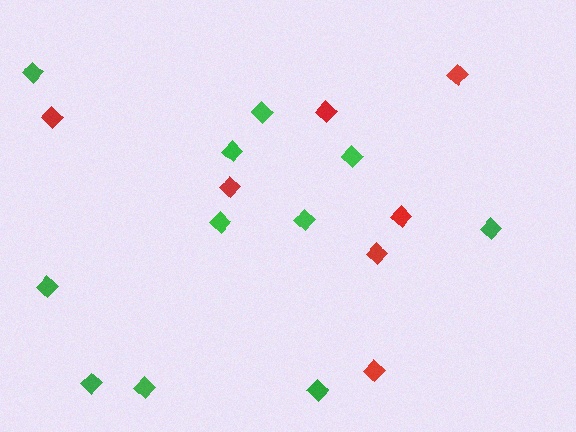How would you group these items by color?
There are 2 groups: one group of red diamonds (7) and one group of green diamonds (11).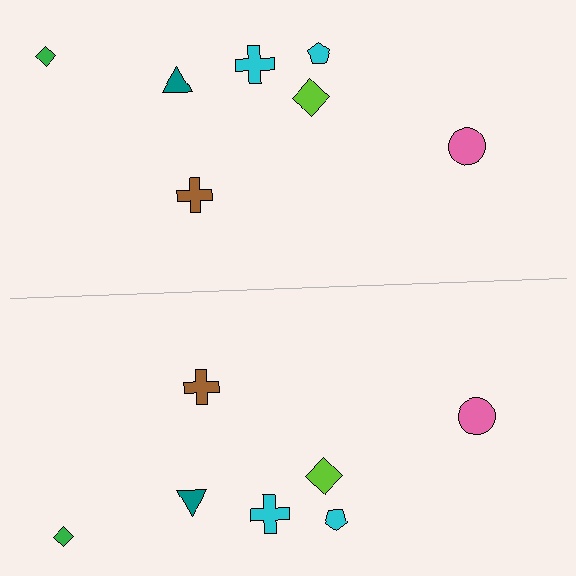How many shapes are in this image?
There are 14 shapes in this image.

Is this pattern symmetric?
Yes, this pattern has bilateral (reflection) symmetry.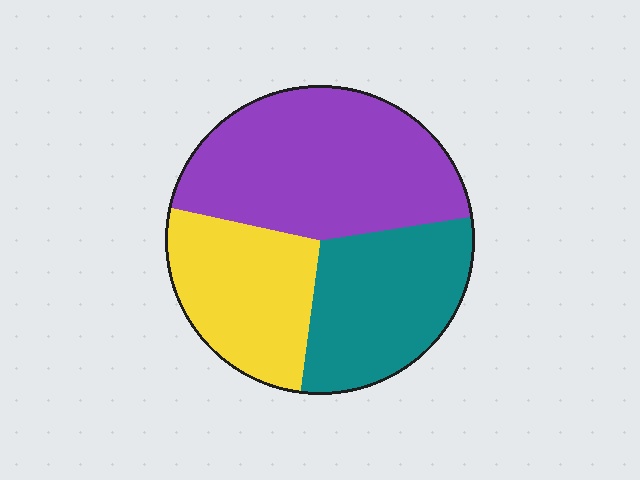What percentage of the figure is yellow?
Yellow covers 26% of the figure.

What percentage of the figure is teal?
Teal takes up between a quarter and a half of the figure.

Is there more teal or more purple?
Purple.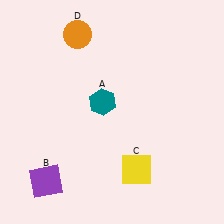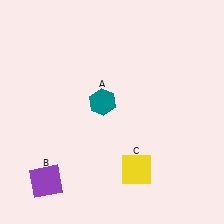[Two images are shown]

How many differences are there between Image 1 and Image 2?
There is 1 difference between the two images.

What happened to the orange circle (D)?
The orange circle (D) was removed in Image 2. It was in the top-left area of Image 1.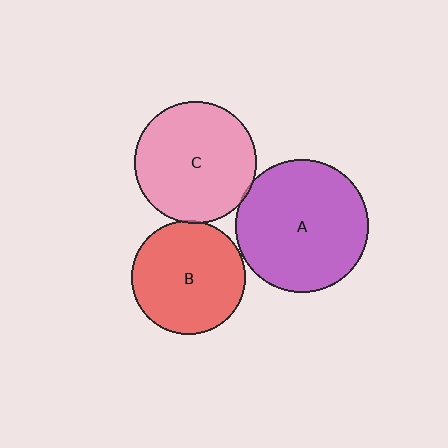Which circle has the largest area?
Circle A (purple).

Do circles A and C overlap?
Yes.